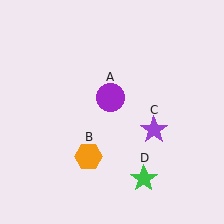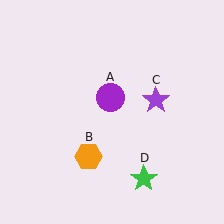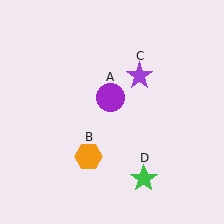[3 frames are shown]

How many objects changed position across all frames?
1 object changed position: purple star (object C).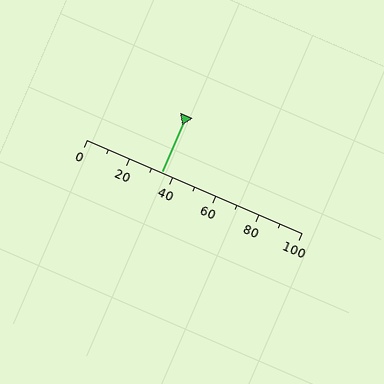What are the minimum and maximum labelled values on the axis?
The axis runs from 0 to 100.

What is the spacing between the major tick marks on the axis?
The major ticks are spaced 20 apart.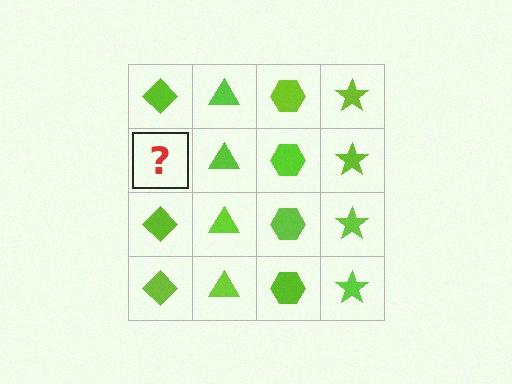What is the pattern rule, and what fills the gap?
The rule is that each column has a consistent shape. The gap should be filled with a lime diamond.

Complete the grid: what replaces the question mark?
The question mark should be replaced with a lime diamond.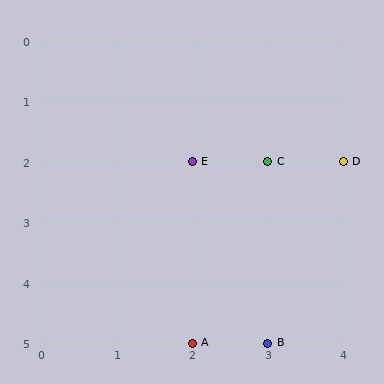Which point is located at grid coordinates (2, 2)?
Point E is at (2, 2).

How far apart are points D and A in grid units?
Points D and A are 2 columns and 3 rows apart (about 3.6 grid units diagonally).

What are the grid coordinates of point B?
Point B is at grid coordinates (3, 5).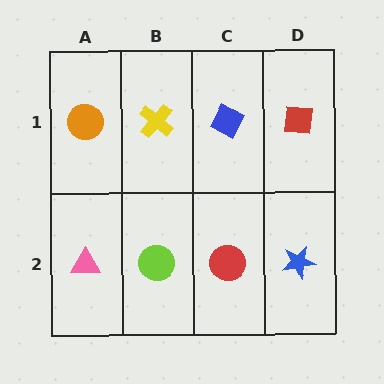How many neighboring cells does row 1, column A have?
2.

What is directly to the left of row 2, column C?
A lime circle.